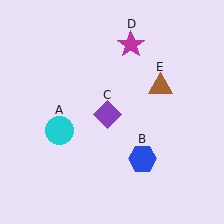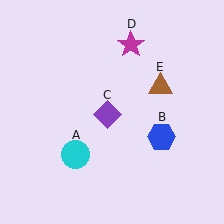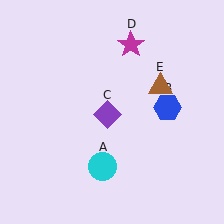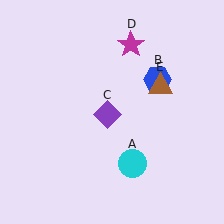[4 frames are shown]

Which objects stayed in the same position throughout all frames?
Purple diamond (object C) and magenta star (object D) and brown triangle (object E) remained stationary.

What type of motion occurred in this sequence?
The cyan circle (object A), blue hexagon (object B) rotated counterclockwise around the center of the scene.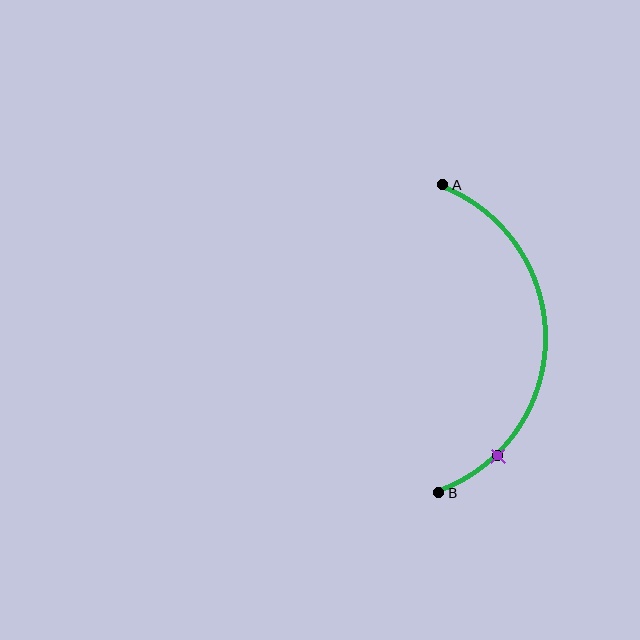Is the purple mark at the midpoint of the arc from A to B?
No. The purple mark lies on the arc but is closer to endpoint B. The arc midpoint would be at the point on the curve equidistant along the arc from both A and B.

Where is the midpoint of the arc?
The arc midpoint is the point on the curve farthest from the straight line joining A and B. It sits to the right of that line.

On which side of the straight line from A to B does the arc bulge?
The arc bulges to the right of the straight line connecting A and B.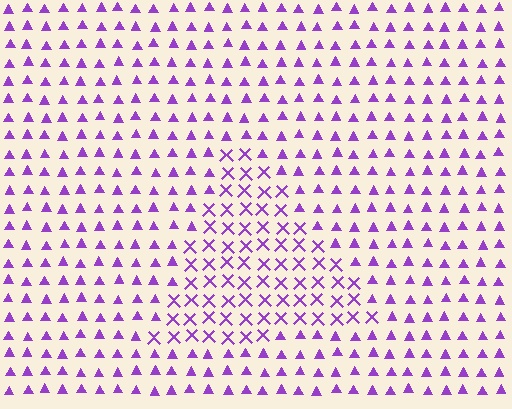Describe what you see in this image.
The image is filled with small purple elements arranged in a uniform grid. A triangle-shaped region contains X marks, while the surrounding area contains triangles. The boundary is defined purely by the change in element shape.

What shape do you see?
I see a triangle.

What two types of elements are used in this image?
The image uses X marks inside the triangle region and triangles outside it.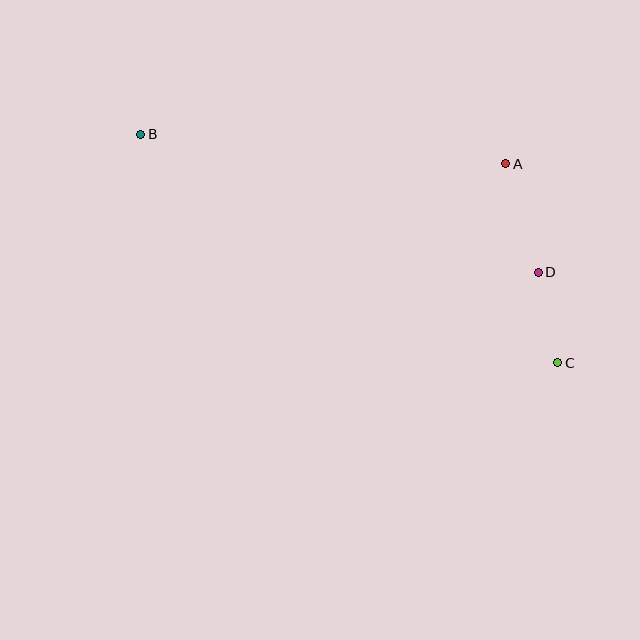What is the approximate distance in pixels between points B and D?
The distance between B and D is approximately 420 pixels.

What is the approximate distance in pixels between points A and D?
The distance between A and D is approximately 113 pixels.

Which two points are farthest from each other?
Points B and C are farthest from each other.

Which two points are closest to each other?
Points C and D are closest to each other.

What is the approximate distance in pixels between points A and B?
The distance between A and B is approximately 366 pixels.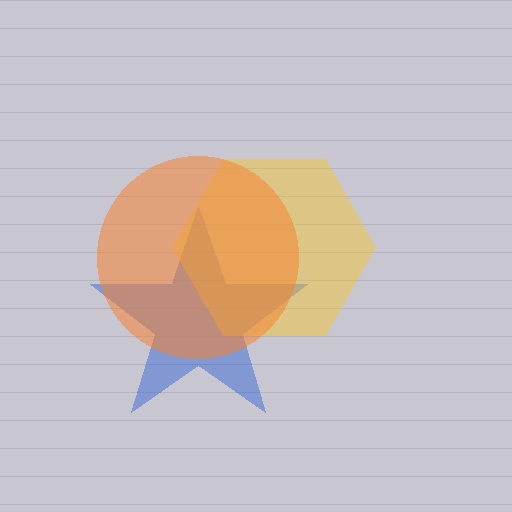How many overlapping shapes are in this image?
There are 3 overlapping shapes in the image.